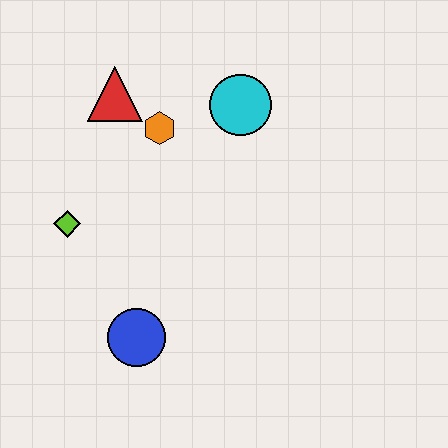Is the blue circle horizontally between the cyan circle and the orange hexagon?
No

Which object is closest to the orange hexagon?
The red triangle is closest to the orange hexagon.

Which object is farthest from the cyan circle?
The blue circle is farthest from the cyan circle.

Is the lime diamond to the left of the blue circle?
Yes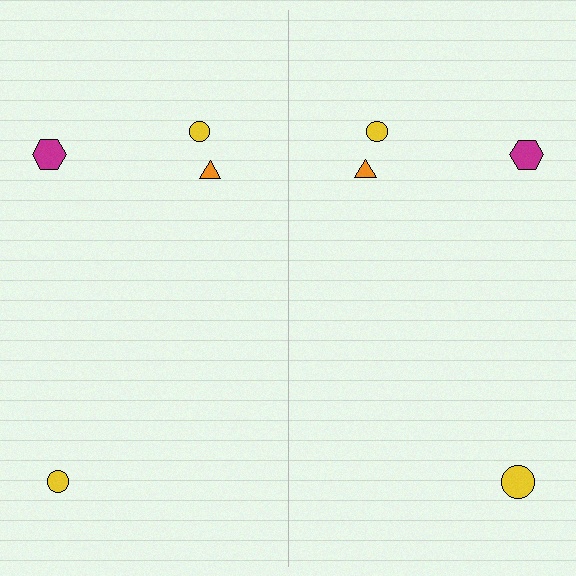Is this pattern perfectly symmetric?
No, the pattern is not perfectly symmetric. The yellow circle on the right side has a different size than its mirror counterpart.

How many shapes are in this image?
There are 8 shapes in this image.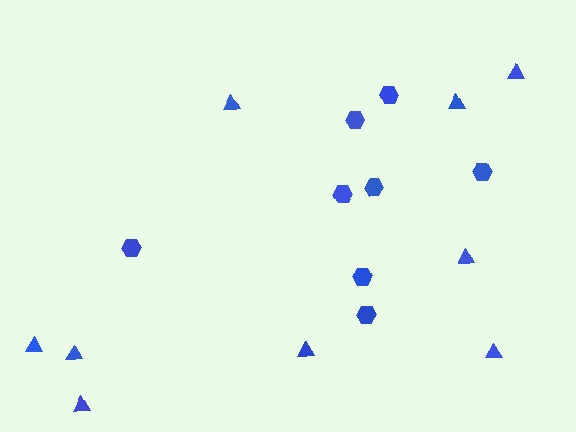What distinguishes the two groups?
There are 2 groups: one group of hexagons (8) and one group of triangles (9).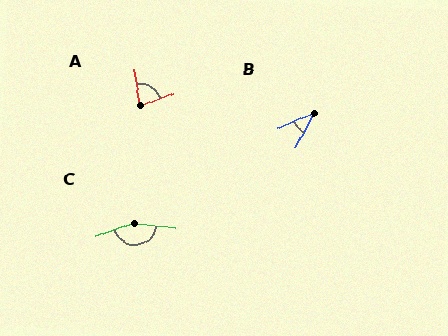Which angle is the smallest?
B, at approximately 37 degrees.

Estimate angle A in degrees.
Approximately 78 degrees.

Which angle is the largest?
C, at approximately 155 degrees.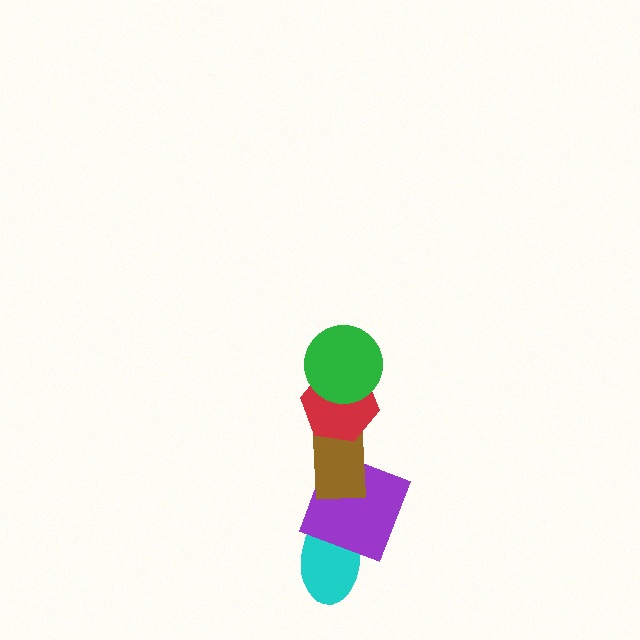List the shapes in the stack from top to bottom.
From top to bottom: the green circle, the red hexagon, the brown rectangle, the purple square, the cyan ellipse.